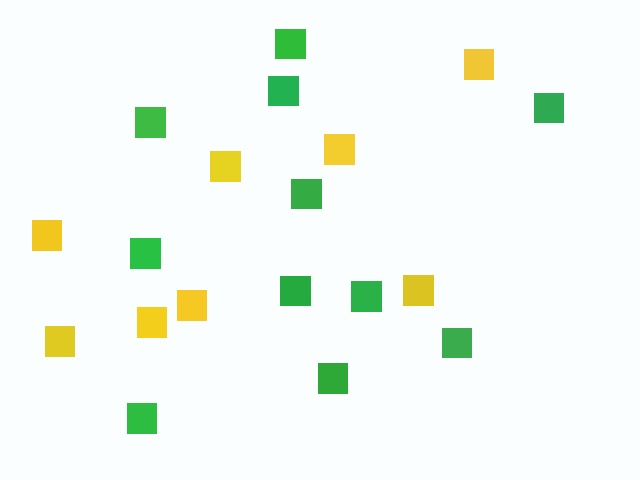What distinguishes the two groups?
There are 2 groups: one group of green squares (11) and one group of yellow squares (8).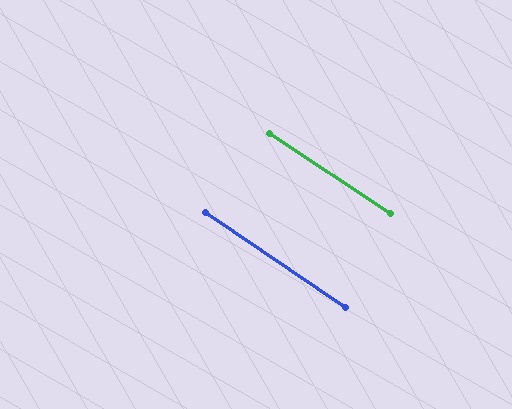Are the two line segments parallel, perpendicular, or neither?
Parallel — their directions differ by only 0.5°.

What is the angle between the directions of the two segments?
Approximately 1 degree.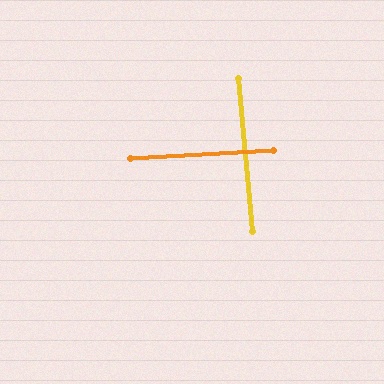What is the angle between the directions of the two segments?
Approximately 88 degrees.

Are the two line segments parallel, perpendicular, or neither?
Perpendicular — they meet at approximately 88°.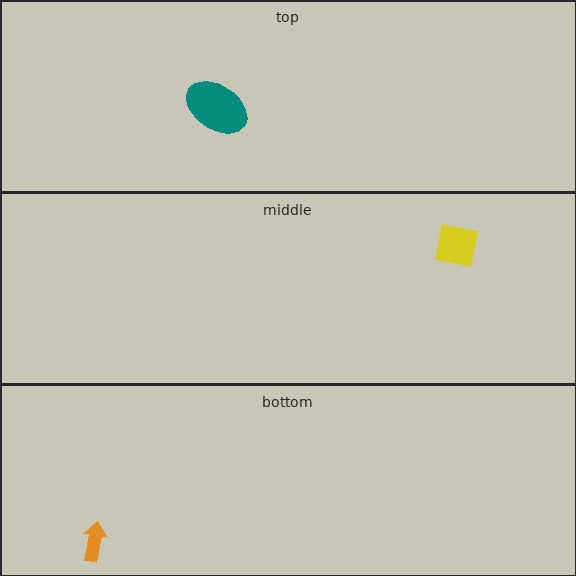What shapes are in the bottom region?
The orange arrow.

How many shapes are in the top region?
1.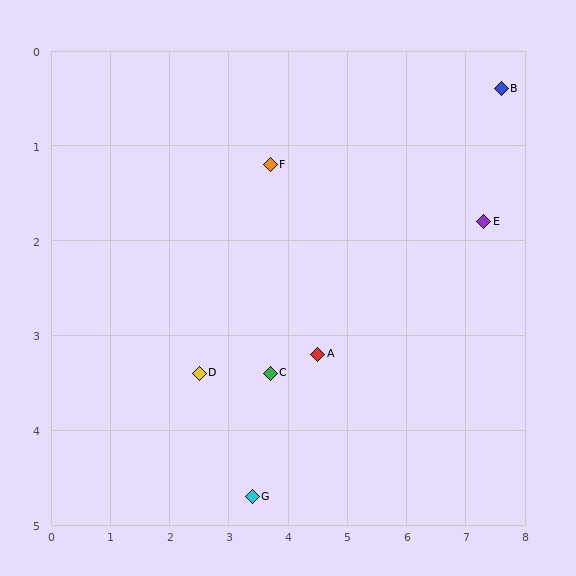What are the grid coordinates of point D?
Point D is at approximately (2.5, 3.4).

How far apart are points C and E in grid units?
Points C and E are about 3.9 grid units apart.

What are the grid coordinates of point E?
Point E is at approximately (7.3, 1.8).